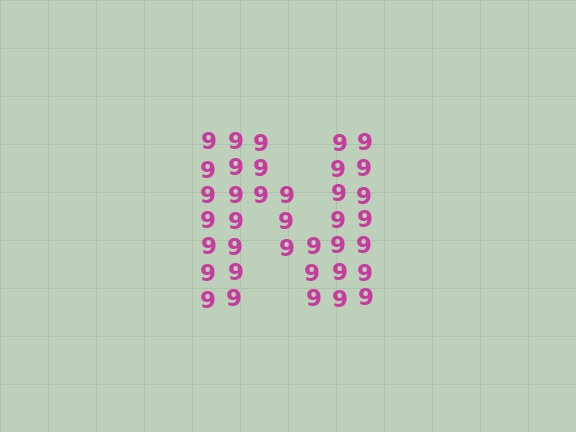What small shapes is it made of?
It is made of small digit 9's.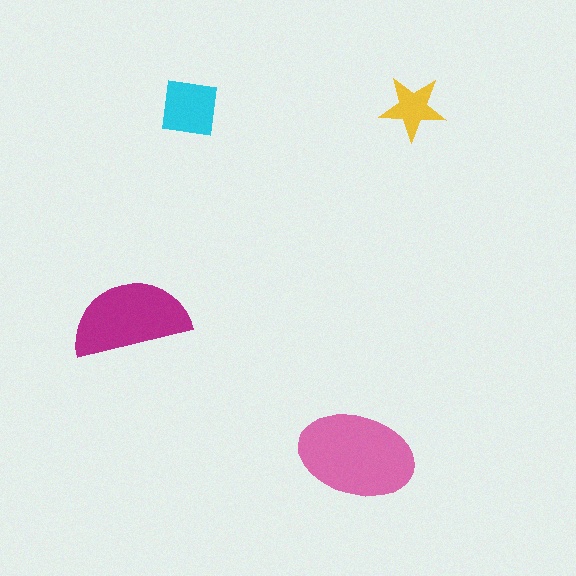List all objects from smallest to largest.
The yellow star, the cyan square, the magenta semicircle, the pink ellipse.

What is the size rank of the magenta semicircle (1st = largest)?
2nd.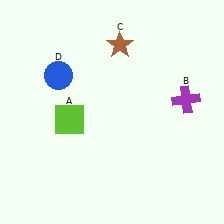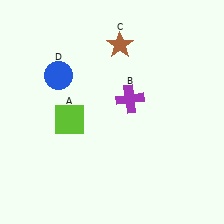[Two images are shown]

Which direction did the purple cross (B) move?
The purple cross (B) moved left.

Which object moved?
The purple cross (B) moved left.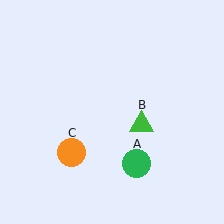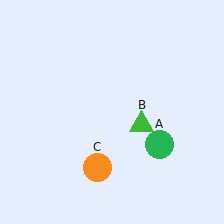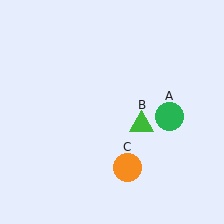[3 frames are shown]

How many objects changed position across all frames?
2 objects changed position: green circle (object A), orange circle (object C).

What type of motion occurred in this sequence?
The green circle (object A), orange circle (object C) rotated counterclockwise around the center of the scene.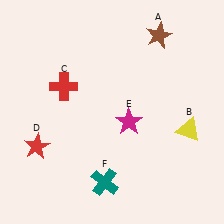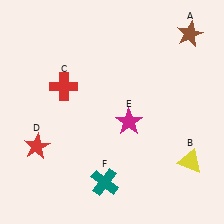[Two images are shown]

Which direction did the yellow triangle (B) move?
The yellow triangle (B) moved down.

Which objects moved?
The objects that moved are: the brown star (A), the yellow triangle (B).